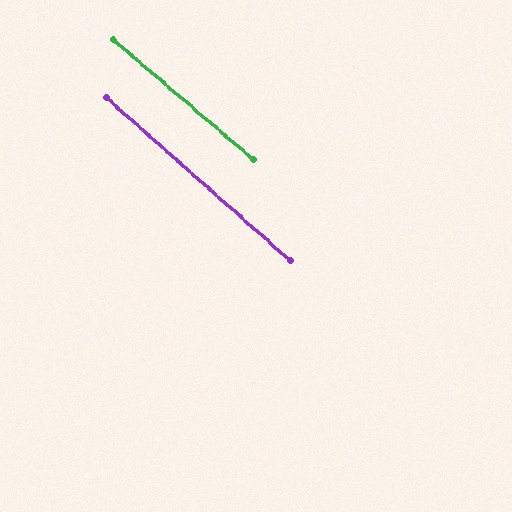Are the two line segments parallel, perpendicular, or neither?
Parallel — their directions differ by only 1.2°.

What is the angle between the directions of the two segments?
Approximately 1 degree.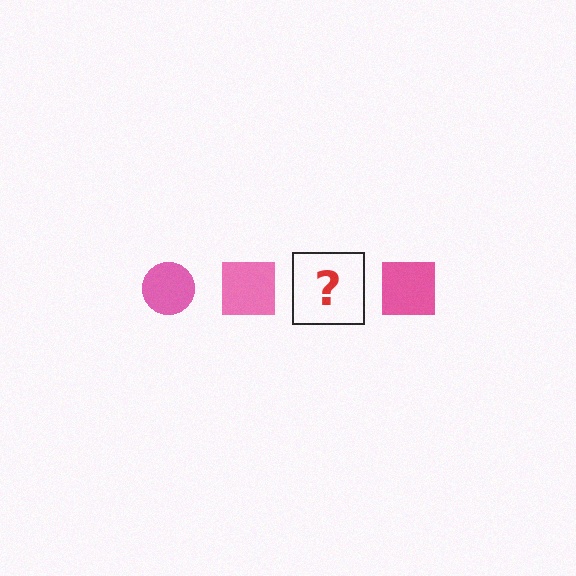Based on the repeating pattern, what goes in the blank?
The blank should be a pink circle.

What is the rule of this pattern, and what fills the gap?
The rule is that the pattern cycles through circle, square shapes in pink. The gap should be filled with a pink circle.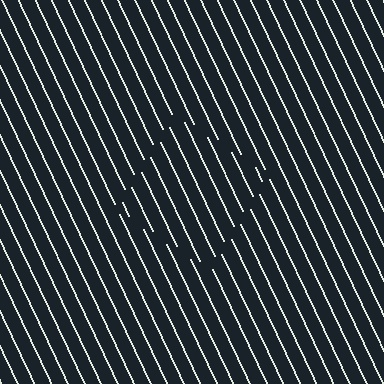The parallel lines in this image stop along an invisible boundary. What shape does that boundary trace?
An illusory square. The interior of the shape contains the same grating, shifted by half a period — the contour is defined by the phase discontinuity where line-ends from the inner and outer gratings abut.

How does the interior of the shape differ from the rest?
The interior of the shape contains the same grating, shifted by half a period — the contour is defined by the phase discontinuity where line-ends from the inner and outer gratings abut.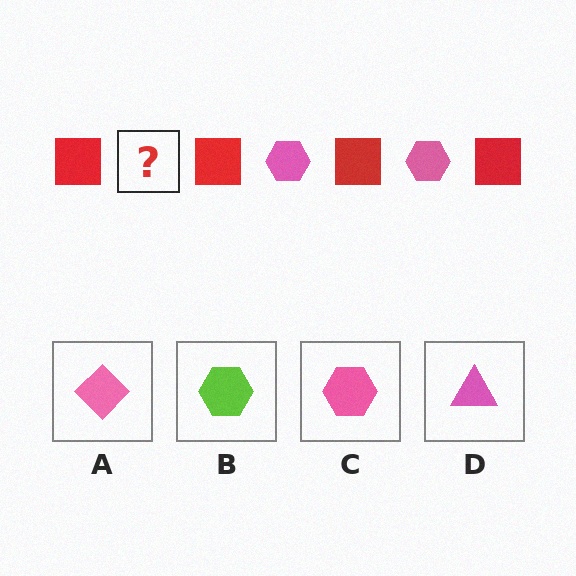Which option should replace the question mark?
Option C.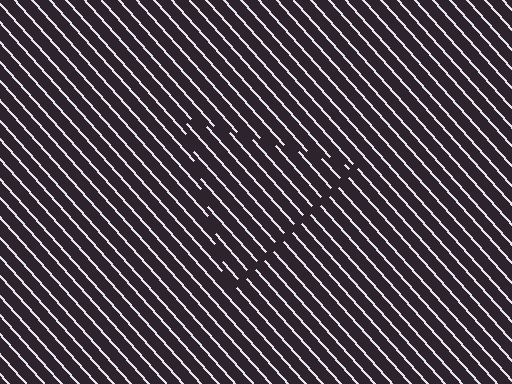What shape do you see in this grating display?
An illusory triangle. The interior of the shape contains the same grating, shifted by half a period — the contour is defined by the phase discontinuity where line-ends from the inner and outer gratings abut.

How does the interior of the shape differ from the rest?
The interior of the shape contains the same grating, shifted by half a period — the contour is defined by the phase discontinuity where line-ends from the inner and outer gratings abut.